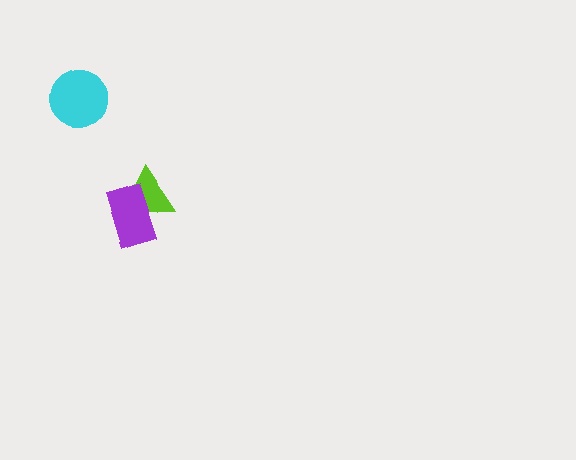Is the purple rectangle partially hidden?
No, no other shape covers it.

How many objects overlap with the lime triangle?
1 object overlaps with the lime triangle.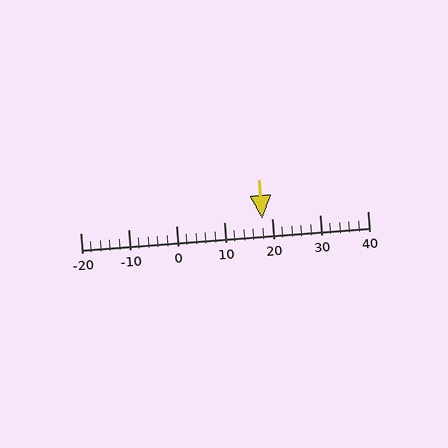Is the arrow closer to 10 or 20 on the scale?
The arrow is closer to 20.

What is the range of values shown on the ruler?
The ruler shows values from -20 to 40.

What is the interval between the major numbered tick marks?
The major tick marks are spaced 10 units apart.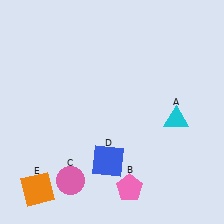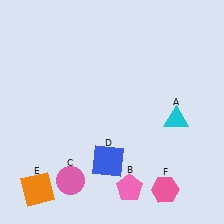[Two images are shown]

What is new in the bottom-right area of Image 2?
A pink hexagon (F) was added in the bottom-right area of Image 2.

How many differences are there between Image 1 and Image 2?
There is 1 difference between the two images.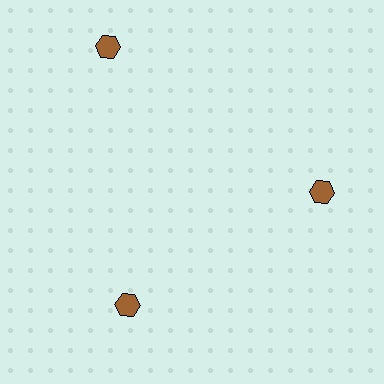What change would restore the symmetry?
The symmetry would be restored by moving it inward, back onto the ring so that all 3 hexagons sit at equal angles and equal distance from the center.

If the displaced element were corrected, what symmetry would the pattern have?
It would have 3-fold rotational symmetry — the pattern would map onto itself every 120 degrees.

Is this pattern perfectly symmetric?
No. The 3 brown hexagons are arranged in a ring, but one element near the 11 o'clock position is pushed outward from the center, breaking the 3-fold rotational symmetry.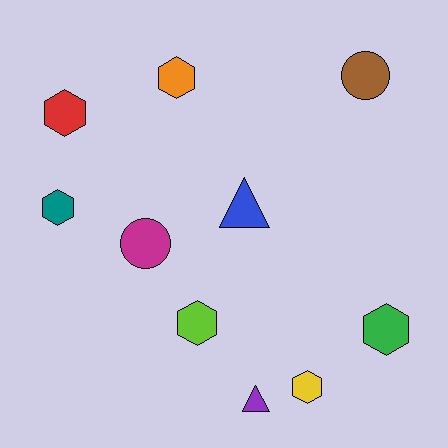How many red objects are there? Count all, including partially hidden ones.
There is 1 red object.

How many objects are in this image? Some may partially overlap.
There are 10 objects.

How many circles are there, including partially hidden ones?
There are 2 circles.